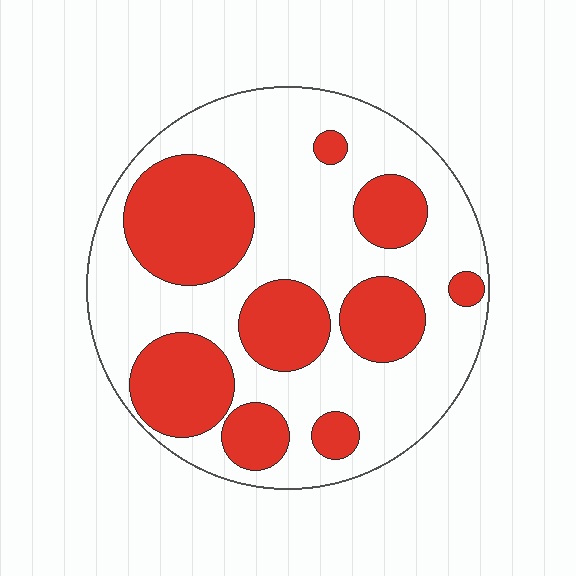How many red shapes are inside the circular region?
9.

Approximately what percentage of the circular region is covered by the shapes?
Approximately 35%.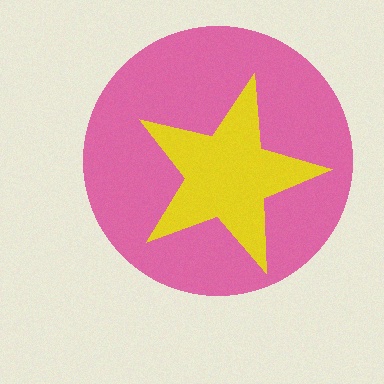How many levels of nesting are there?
2.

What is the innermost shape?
The yellow star.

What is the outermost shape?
The pink circle.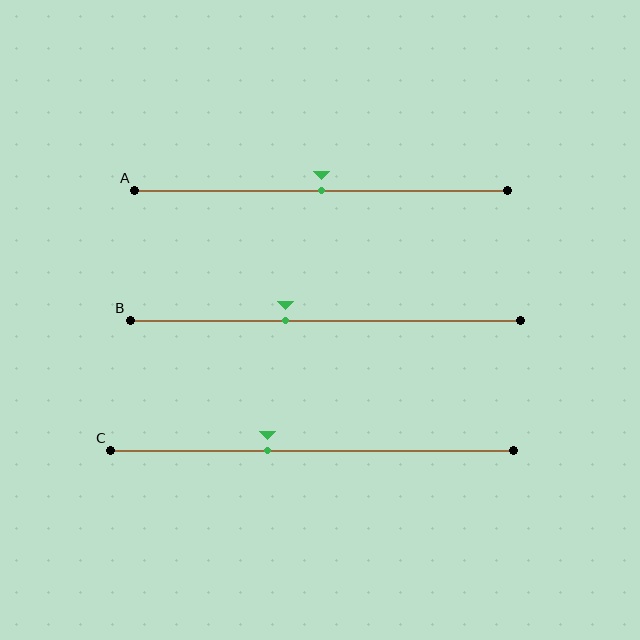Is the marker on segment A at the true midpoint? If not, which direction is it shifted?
Yes, the marker on segment A is at the true midpoint.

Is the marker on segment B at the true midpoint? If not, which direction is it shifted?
No, the marker on segment B is shifted to the left by about 10% of the segment length.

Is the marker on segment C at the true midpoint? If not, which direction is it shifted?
No, the marker on segment C is shifted to the left by about 11% of the segment length.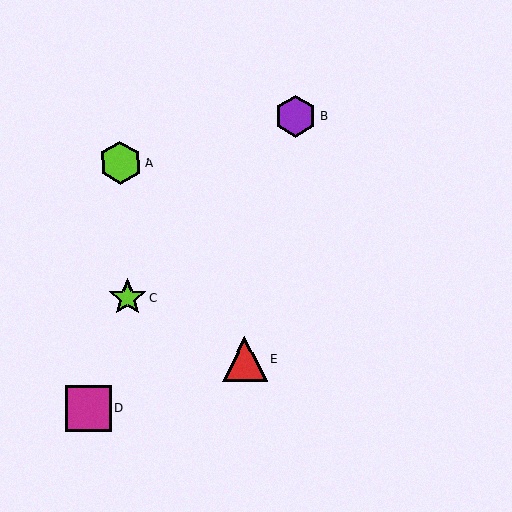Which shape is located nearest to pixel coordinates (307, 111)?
The purple hexagon (labeled B) at (296, 116) is nearest to that location.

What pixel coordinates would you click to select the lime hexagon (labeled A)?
Click at (120, 162) to select the lime hexagon A.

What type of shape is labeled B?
Shape B is a purple hexagon.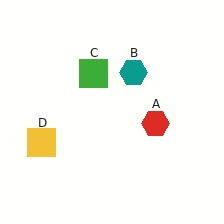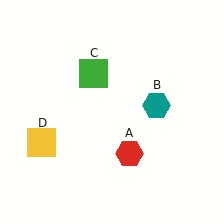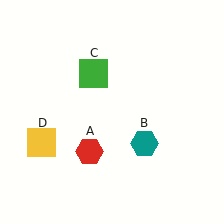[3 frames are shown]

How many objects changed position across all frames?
2 objects changed position: red hexagon (object A), teal hexagon (object B).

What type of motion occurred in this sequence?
The red hexagon (object A), teal hexagon (object B) rotated clockwise around the center of the scene.